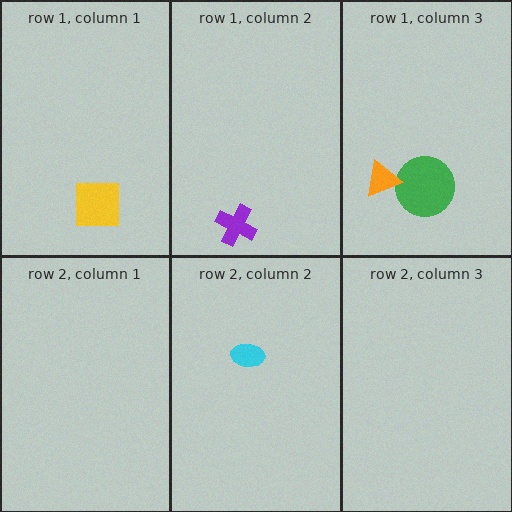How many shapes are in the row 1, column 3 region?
2.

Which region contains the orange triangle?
The row 1, column 3 region.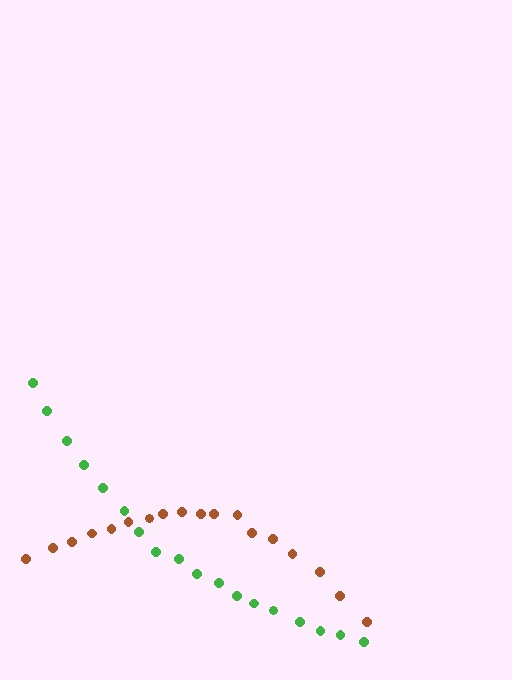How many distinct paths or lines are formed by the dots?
There are 2 distinct paths.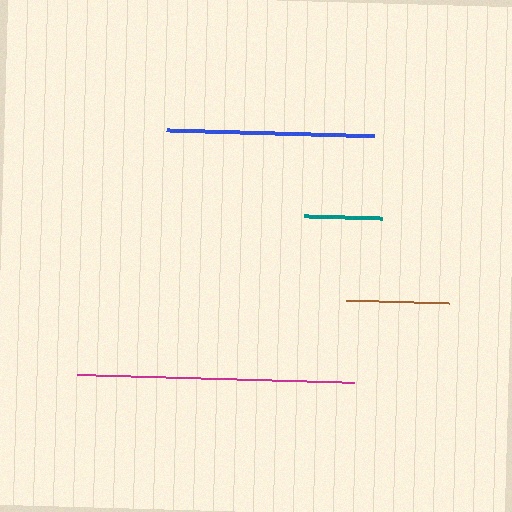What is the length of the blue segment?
The blue segment is approximately 208 pixels long.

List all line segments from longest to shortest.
From longest to shortest: magenta, blue, brown, teal.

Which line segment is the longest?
The magenta line is the longest at approximately 278 pixels.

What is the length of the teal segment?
The teal segment is approximately 78 pixels long.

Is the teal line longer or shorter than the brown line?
The brown line is longer than the teal line.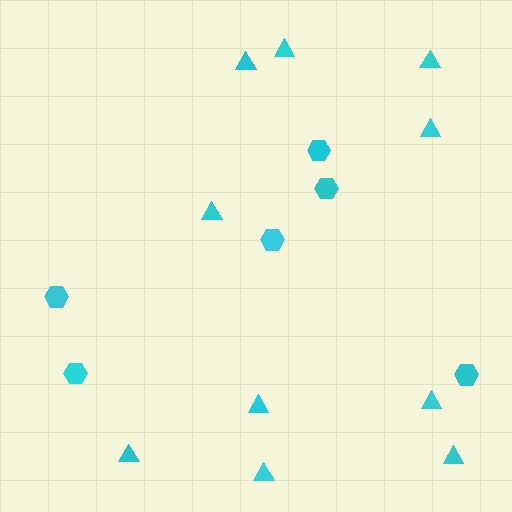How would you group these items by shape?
There are 2 groups: one group of triangles (10) and one group of hexagons (6).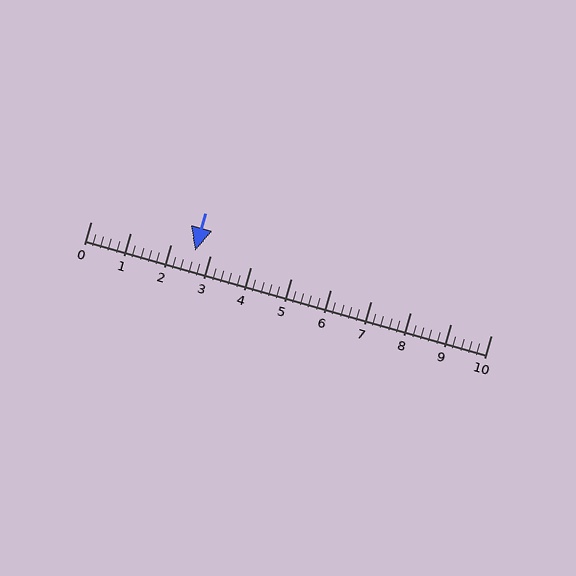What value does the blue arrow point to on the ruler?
The blue arrow points to approximately 2.6.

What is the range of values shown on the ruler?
The ruler shows values from 0 to 10.